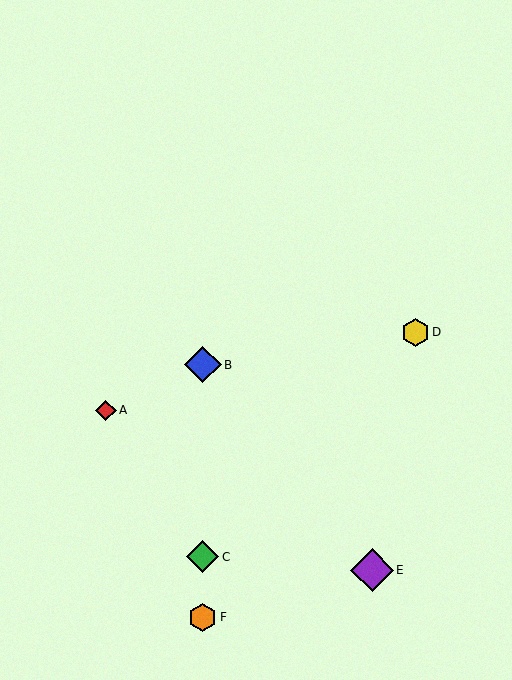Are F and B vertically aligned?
Yes, both are at x≈203.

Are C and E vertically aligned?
No, C is at x≈203 and E is at x≈372.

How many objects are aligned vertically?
3 objects (B, C, F) are aligned vertically.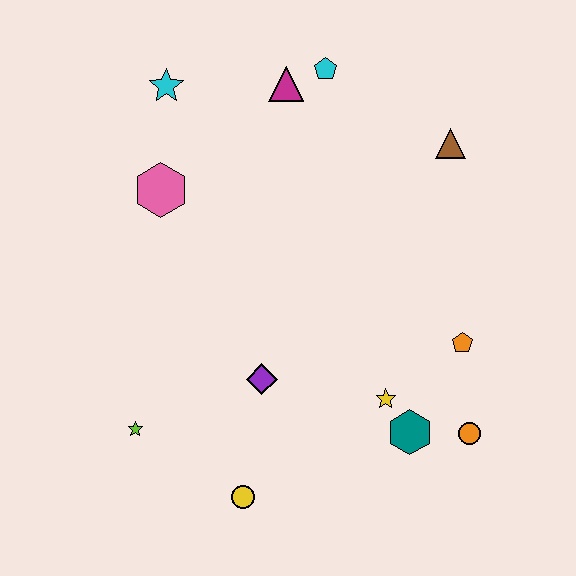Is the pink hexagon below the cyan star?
Yes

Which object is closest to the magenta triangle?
The cyan pentagon is closest to the magenta triangle.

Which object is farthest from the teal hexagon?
The cyan star is farthest from the teal hexagon.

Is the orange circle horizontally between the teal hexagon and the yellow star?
No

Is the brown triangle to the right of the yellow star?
Yes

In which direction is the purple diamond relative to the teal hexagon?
The purple diamond is to the left of the teal hexagon.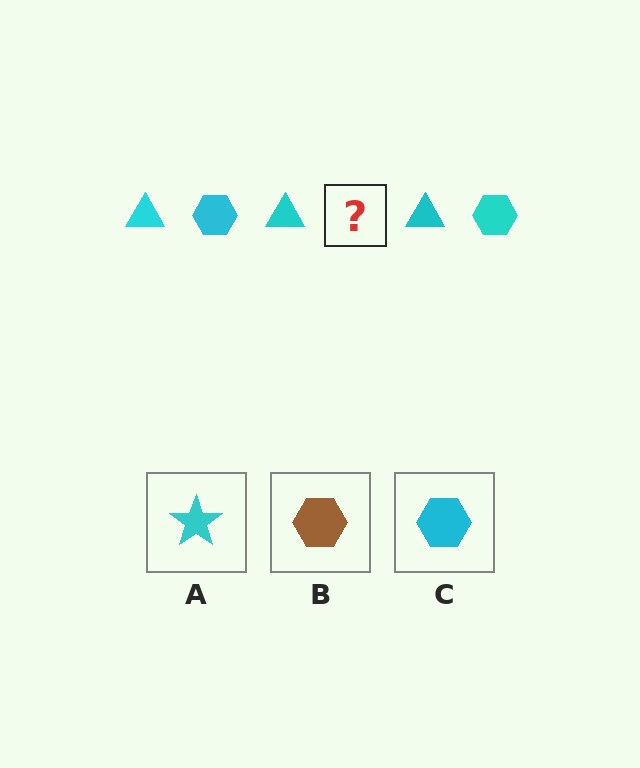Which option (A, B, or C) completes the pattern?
C.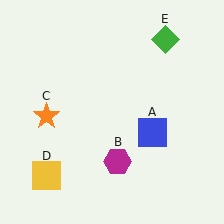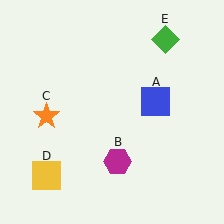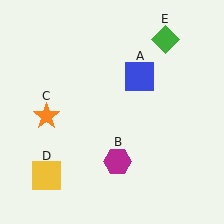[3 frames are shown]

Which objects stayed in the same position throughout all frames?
Magenta hexagon (object B) and orange star (object C) and yellow square (object D) and green diamond (object E) remained stationary.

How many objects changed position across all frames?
1 object changed position: blue square (object A).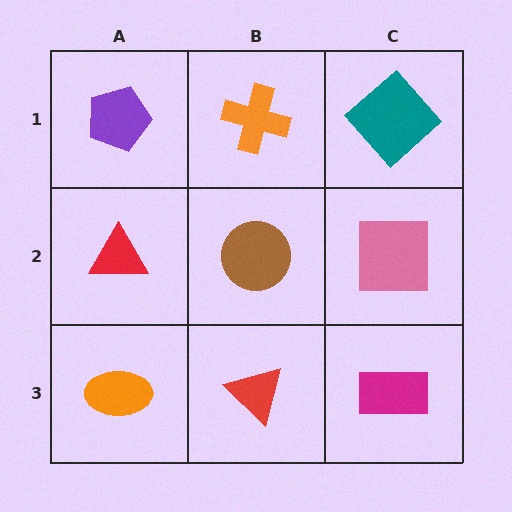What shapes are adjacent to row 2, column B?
An orange cross (row 1, column B), a red triangle (row 3, column B), a red triangle (row 2, column A), a pink square (row 2, column C).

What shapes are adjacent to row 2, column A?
A purple pentagon (row 1, column A), an orange ellipse (row 3, column A), a brown circle (row 2, column B).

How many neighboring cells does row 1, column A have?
2.